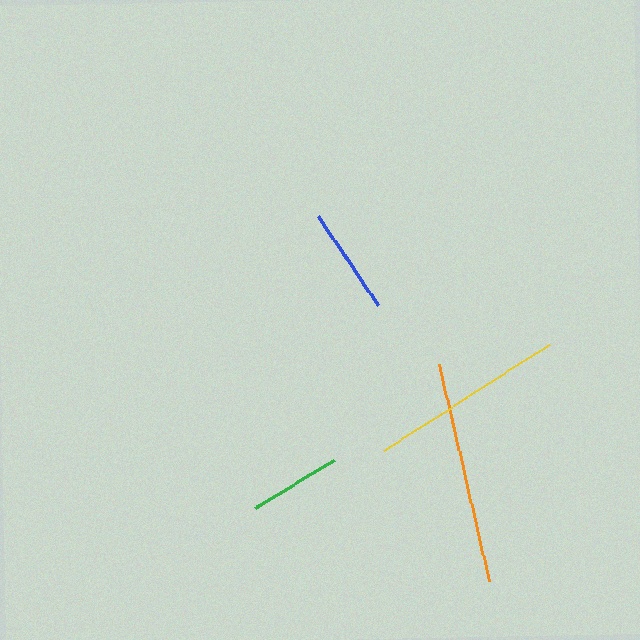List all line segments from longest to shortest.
From longest to shortest: orange, yellow, blue, green.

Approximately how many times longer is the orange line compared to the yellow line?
The orange line is approximately 1.1 times the length of the yellow line.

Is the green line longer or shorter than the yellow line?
The yellow line is longer than the green line.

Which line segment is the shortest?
The green line is the shortest at approximately 93 pixels.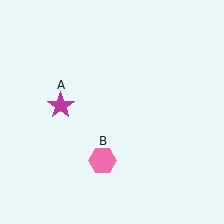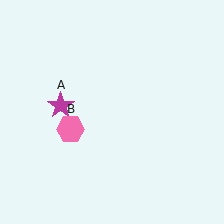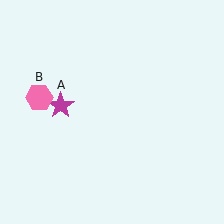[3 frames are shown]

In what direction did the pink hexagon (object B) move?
The pink hexagon (object B) moved up and to the left.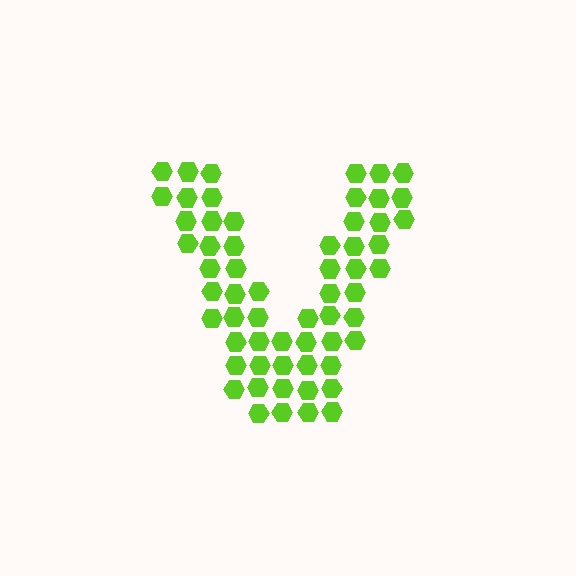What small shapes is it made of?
It is made of small hexagons.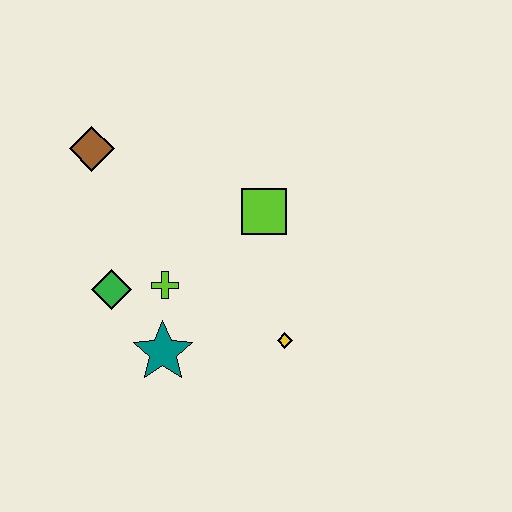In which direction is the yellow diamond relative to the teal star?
The yellow diamond is to the right of the teal star.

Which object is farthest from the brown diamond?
The yellow diamond is farthest from the brown diamond.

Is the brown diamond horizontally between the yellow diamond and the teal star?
No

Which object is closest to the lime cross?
The green diamond is closest to the lime cross.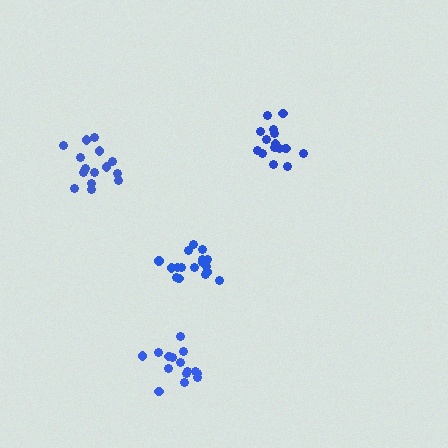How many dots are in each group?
Group 1: 15 dots, Group 2: 15 dots, Group 3: 15 dots, Group 4: 17 dots (62 total).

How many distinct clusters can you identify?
There are 4 distinct clusters.